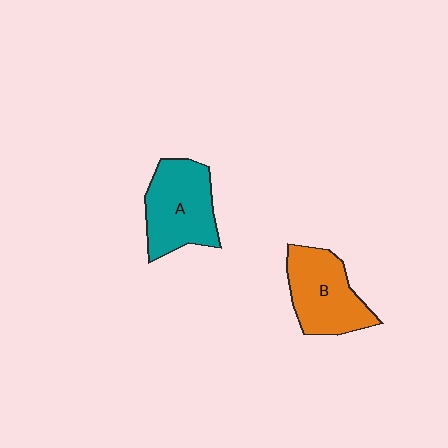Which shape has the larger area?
Shape A (teal).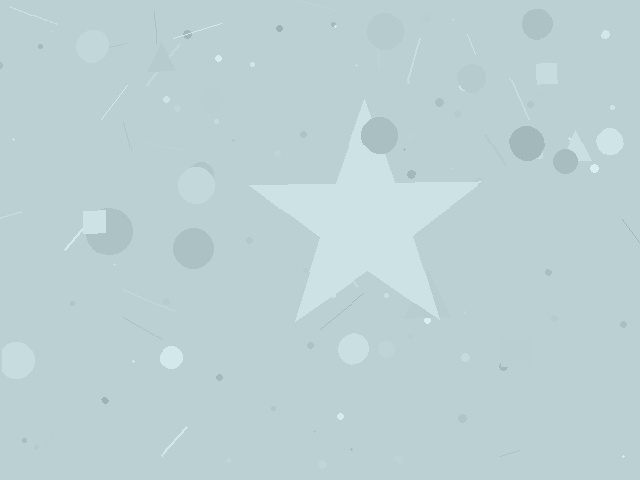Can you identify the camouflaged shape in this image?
The camouflaged shape is a star.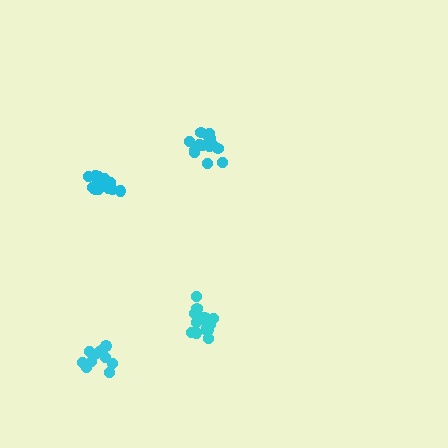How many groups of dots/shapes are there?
There are 4 groups.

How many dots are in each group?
Group 1: 16 dots, Group 2: 10 dots, Group 3: 14 dots, Group 4: 14 dots (54 total).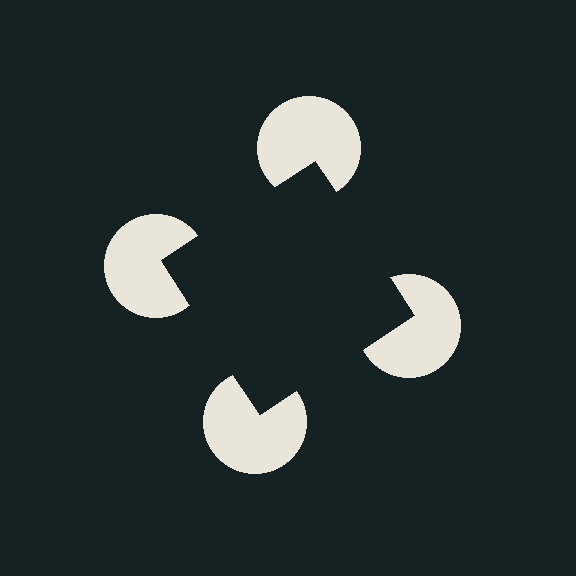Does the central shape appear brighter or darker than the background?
It typically appears slightly darker than the background, even though no actual brightness change is drawn.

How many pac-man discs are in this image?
There are 4 — one at each vertex of the illusory square.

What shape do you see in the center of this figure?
An illusory square — its edges are inferred from the aligned wedge cuts in the pac-man discs, not physically drawn.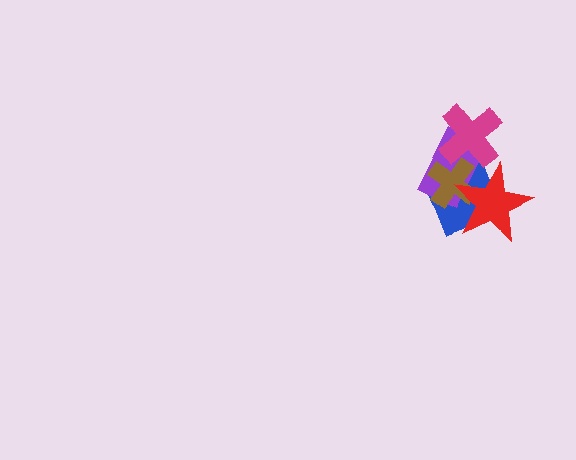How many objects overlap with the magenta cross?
3 objects overlap with the magenta cross.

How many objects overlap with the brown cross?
4 objects overlap with the brown cross.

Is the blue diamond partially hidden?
Yes, it is partially covered by another shape.